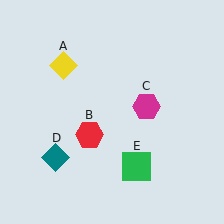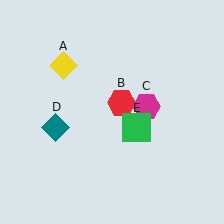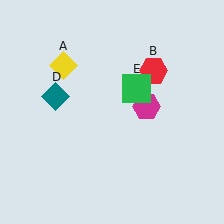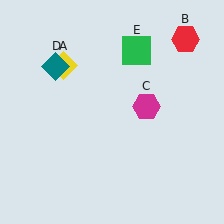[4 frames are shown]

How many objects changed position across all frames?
3 objects changed position: red hexagon (object B), teal diamond (object D), green square (object E).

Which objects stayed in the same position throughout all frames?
Yellow diamond (object A) and magenta hexagon (object C) remained stationary.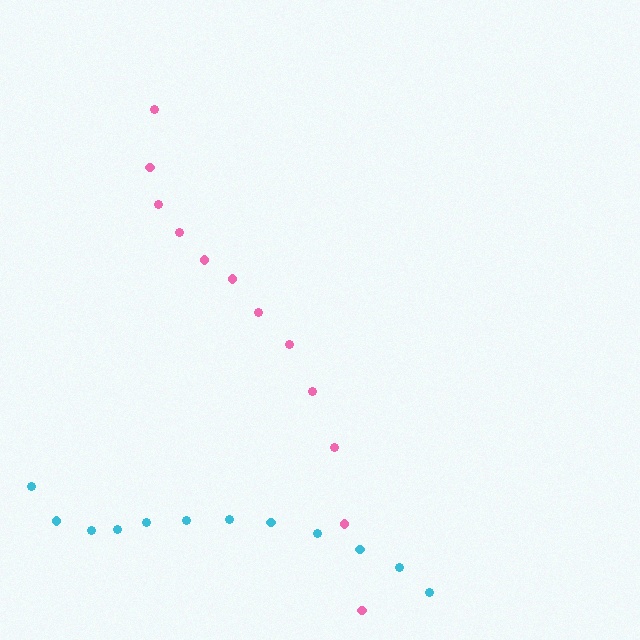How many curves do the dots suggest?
There are 2 distinct paths.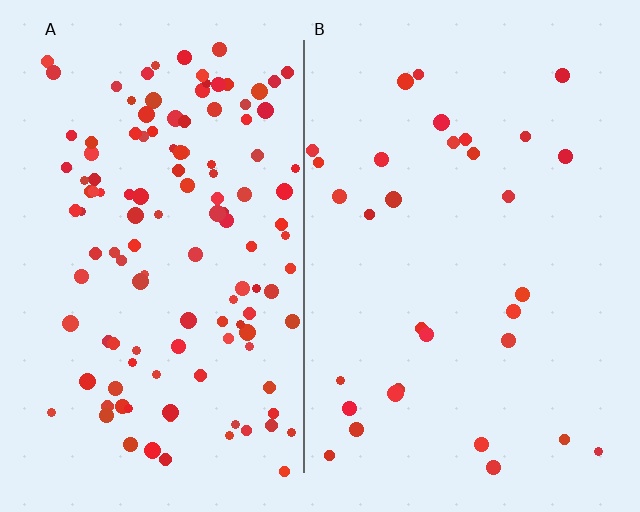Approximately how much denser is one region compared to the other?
Approximately 4.0× — region A over region B.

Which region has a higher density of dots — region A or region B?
A (the left).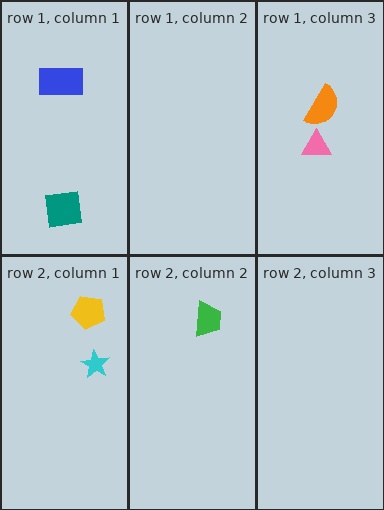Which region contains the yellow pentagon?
The row 2, column 1 region.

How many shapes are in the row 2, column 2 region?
1.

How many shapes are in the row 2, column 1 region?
2.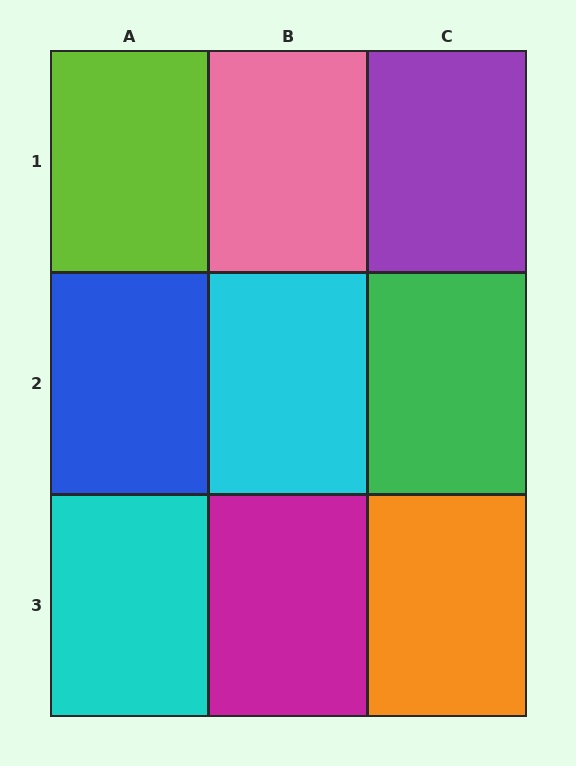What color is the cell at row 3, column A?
Cyan.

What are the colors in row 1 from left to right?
Lime, pink, purple.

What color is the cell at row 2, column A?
Blue.